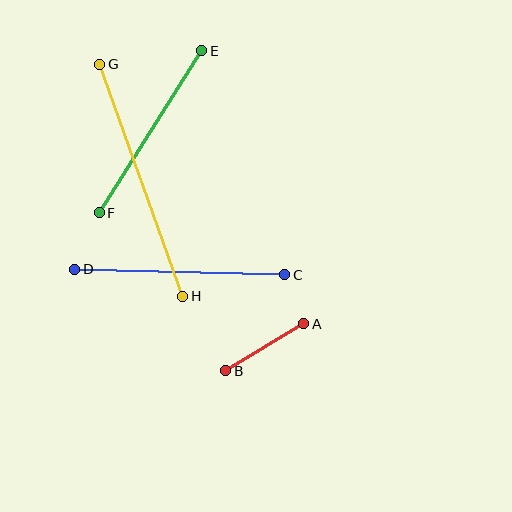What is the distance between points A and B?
The distance is approximately 91 pixels.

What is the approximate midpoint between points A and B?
The midpoint is at approximately (265, 347) pixels.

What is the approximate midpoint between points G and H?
The midpoint is at approximately (141, 180) pixels.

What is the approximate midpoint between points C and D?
The midpoint is at approximately (180, 272) pixels.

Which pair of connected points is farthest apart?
Points G and H are farthest apart.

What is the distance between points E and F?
The distance is approximately 192 pixels.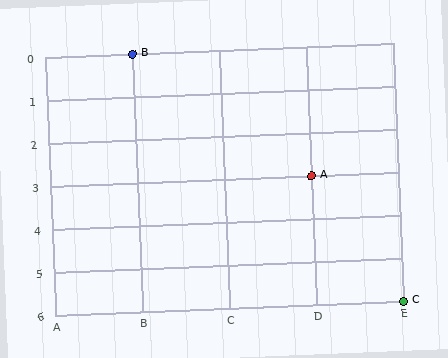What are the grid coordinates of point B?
Point B is at grid coordinates (B, 0).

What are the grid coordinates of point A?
Point A is at grid coordinates (D, 3).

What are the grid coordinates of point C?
Point C is at grid coordinates (E, 6).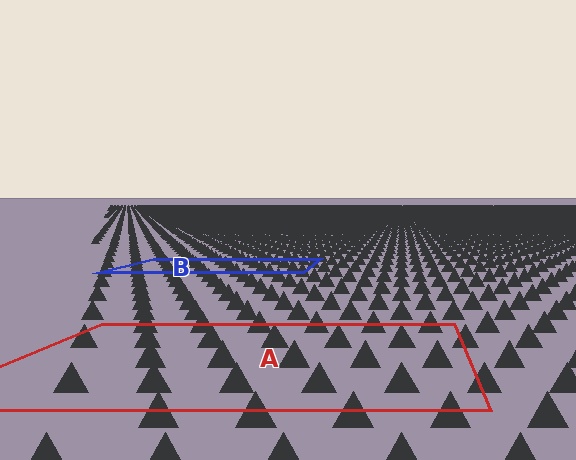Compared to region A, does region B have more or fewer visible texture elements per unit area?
Region B has more texture elements per unit area — they are packed more densely because it is farther away.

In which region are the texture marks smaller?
The texture marks are smaller in region B, because it is farther away.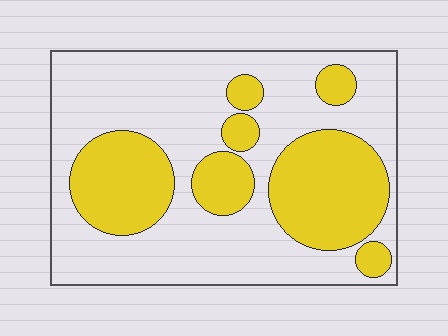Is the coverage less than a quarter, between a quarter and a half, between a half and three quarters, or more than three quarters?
Between a quarter and a half.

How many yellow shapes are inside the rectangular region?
7.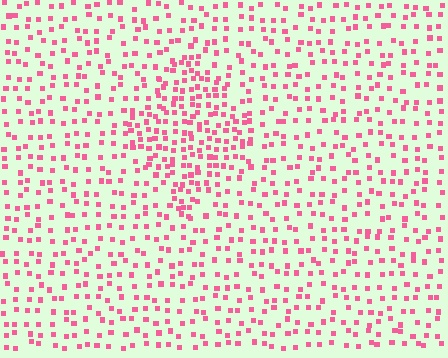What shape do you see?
I see a diamond.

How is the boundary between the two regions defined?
The boundary is defined by a change in element density (approximately 1.9x ratio). All elements are the same color, size, and shape.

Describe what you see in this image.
The image contains small pink elements arranged at two different densities. A diamond-shaped region is visible where the elements are more densely packed than the surrounding area.